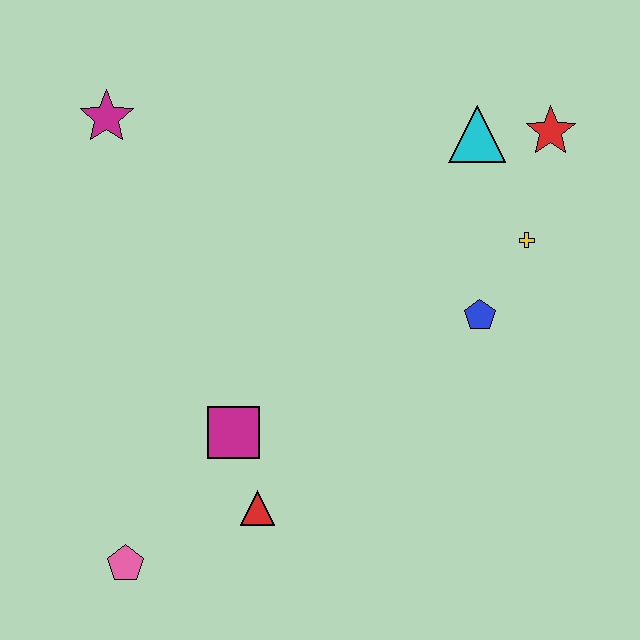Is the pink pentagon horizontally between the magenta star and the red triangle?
Yes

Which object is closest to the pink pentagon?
The red triangle is closest to the pink pentagon.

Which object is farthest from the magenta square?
The red star is farthest from the magenta square.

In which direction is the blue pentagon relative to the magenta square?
The blue pentagon is to the right of the magenta square.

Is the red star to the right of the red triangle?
Yes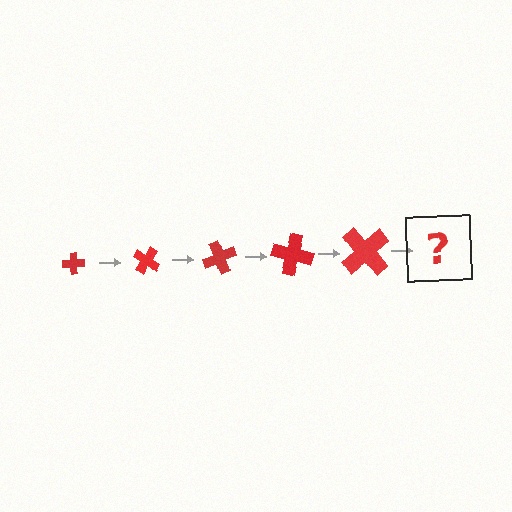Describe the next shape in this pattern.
It should be a cross, larger than the previous one and rotated 175 degrees from the start.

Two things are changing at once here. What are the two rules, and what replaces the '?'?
The two rules are that the cross grows larger each step and it rotates 35 degrees each step. The '?' should be a cross, larger than the previous one and rotated 175 degrees from the start.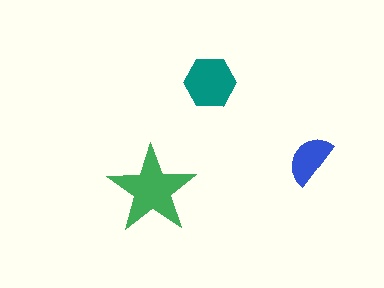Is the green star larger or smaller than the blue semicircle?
Larger.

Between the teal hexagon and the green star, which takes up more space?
The green star.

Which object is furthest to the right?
The blue semicircle is rightmost.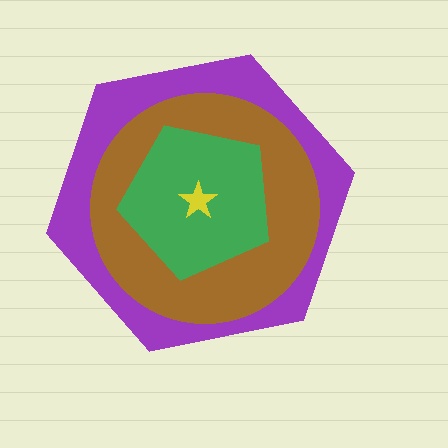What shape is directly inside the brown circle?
The green pentagon.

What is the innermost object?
The yellow star.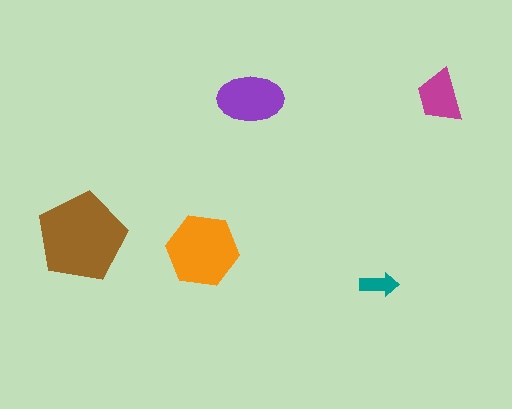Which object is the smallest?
The teal arrow.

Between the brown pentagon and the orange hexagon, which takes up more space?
The brown pentagon.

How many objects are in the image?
There are 5 objects in the image.